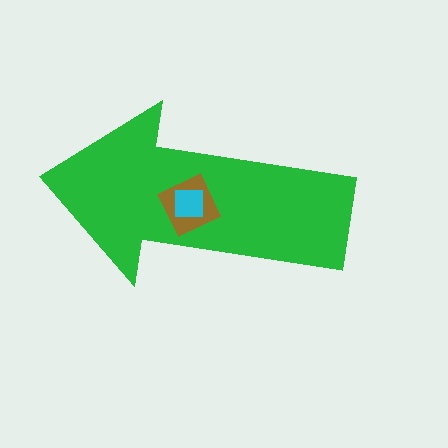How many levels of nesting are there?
3.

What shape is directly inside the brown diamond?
The cyan square.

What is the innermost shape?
The cyan square.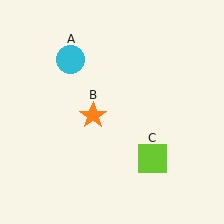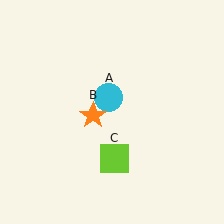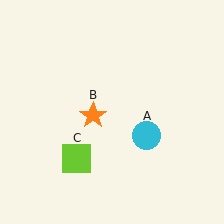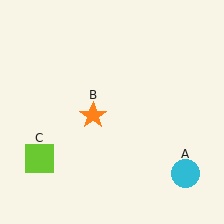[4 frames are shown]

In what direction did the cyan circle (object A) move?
The cyan circle (object A) moved down and to the right.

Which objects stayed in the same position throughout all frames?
Orange star (object B) remained stationary.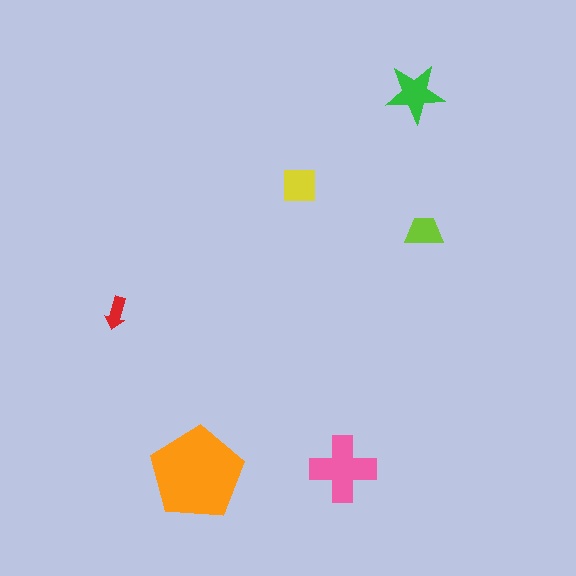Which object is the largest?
The orange pentagon.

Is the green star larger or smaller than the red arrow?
Larger.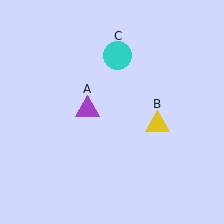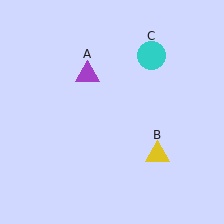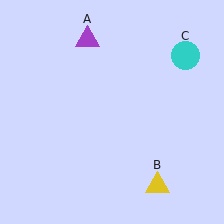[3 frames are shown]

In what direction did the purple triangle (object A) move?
The purple triangle (object A) moved up.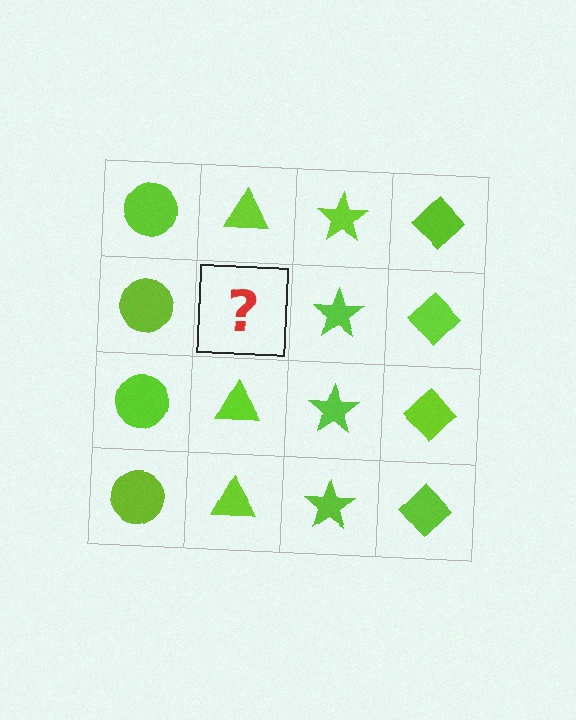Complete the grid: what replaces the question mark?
The question mark should be replaced with a lime triangle.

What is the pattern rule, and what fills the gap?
The rule is that each column has a consistent shape. The gap should be filled with a lime triangle.